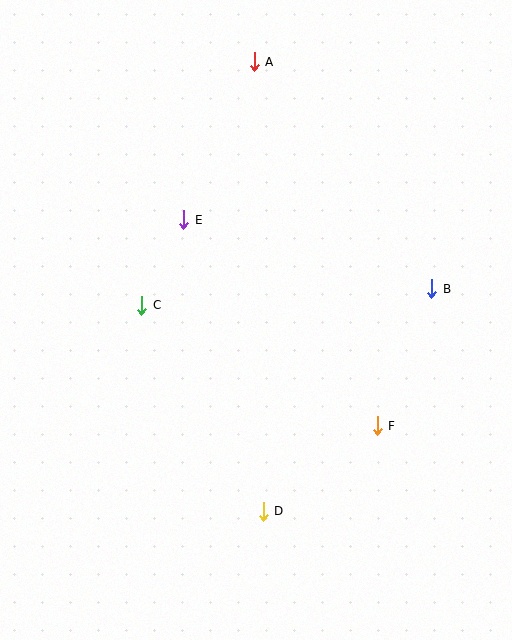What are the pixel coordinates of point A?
Point A is at (254, 62).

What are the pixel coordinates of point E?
Point E is at (184, 220).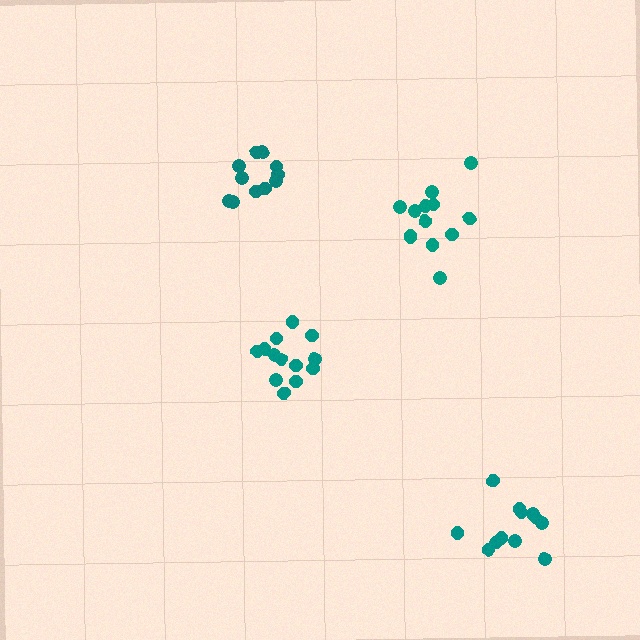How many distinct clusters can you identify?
There are 4 distinct clusters.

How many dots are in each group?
Group 1: 11 dots, Group 2: 13 dots, Group 3: 13 dots, Group 4: 12 dots (49 total).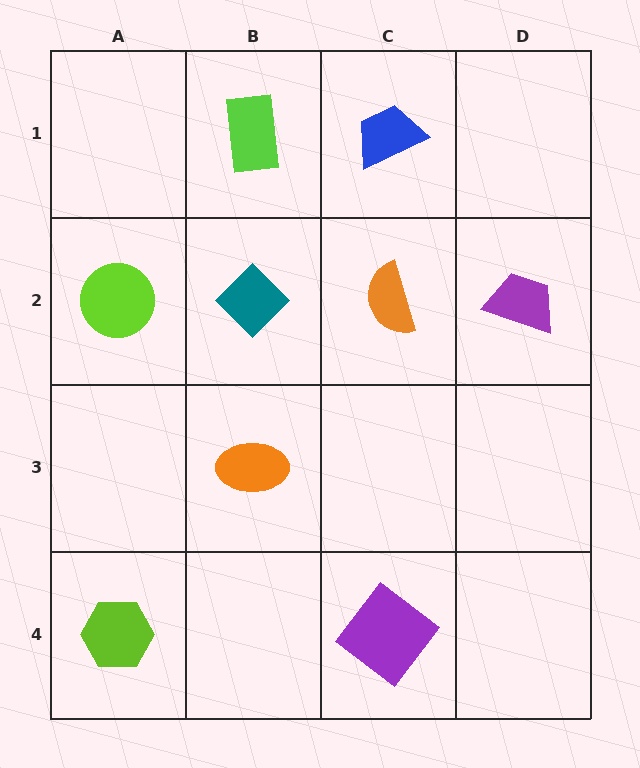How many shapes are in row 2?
4 shapes.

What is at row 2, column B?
A teal diamond.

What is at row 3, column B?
An orange ellipse.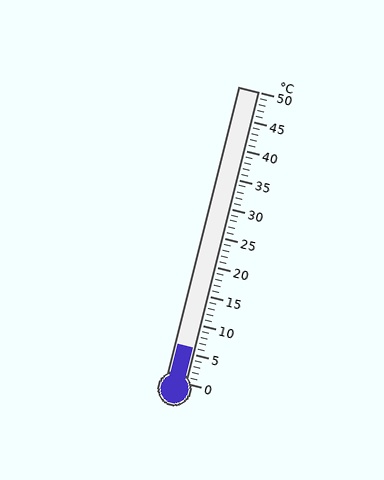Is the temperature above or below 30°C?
The temperature is below 30°C.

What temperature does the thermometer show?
The thermometer shows approximately 6°C.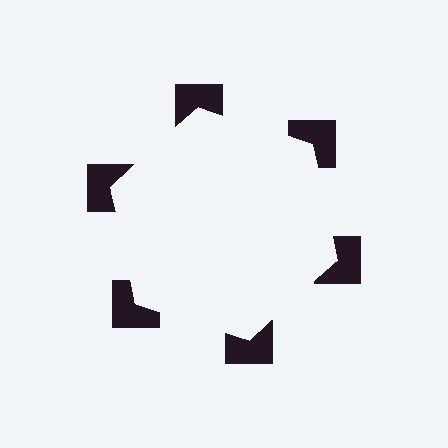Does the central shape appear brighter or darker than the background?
It typically appears slightly brighter than the background, even though no actual brightness change is drawn.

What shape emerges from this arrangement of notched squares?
An illusory hexagon — its edges are inferred from the aligned wedge cuts in the notched squares, not physically drawn.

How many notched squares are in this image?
There are 6 — one at each vertex of the illusory hexagon.